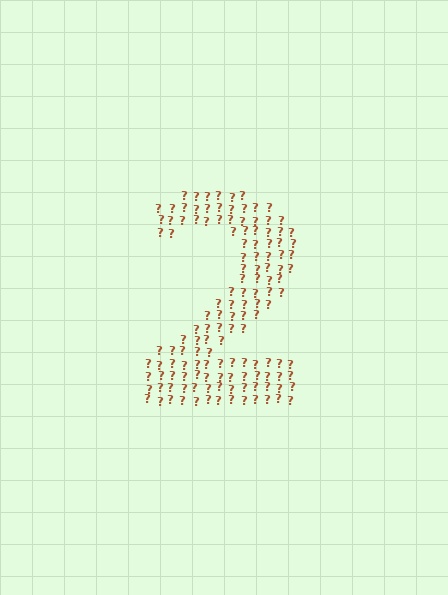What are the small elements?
The small elements are question marks.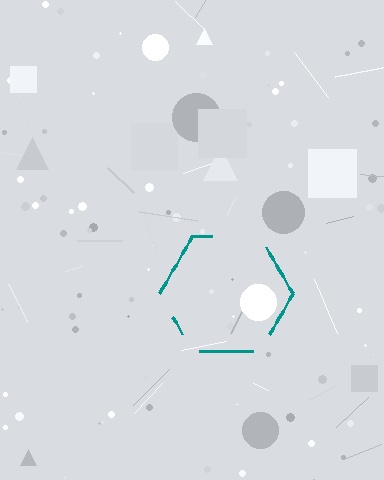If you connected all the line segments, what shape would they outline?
They would outline a hexagon.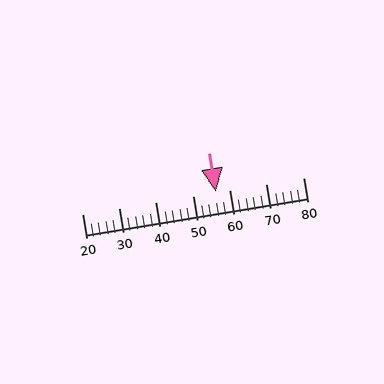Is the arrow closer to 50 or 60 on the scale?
The arrow is closer to 60.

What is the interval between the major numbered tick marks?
The major tick marks are spaced 10 units apart.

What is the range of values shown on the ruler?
The ruler shows values from 20 to 80.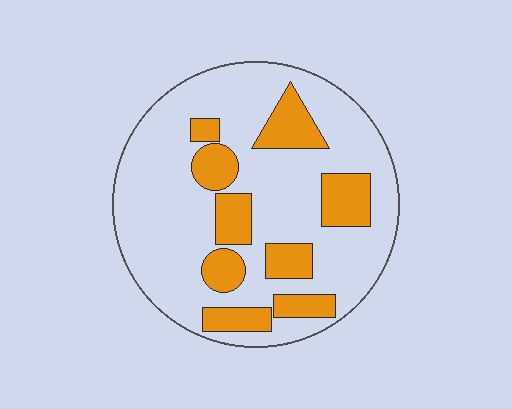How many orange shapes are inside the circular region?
9.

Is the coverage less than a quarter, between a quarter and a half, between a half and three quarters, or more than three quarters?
Between a quarter and a half.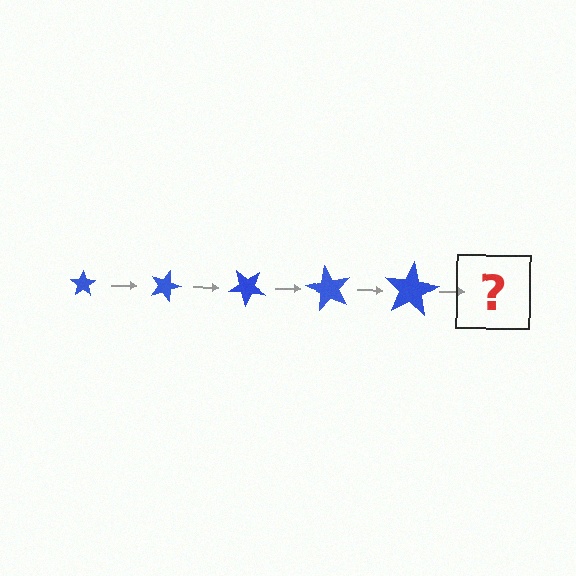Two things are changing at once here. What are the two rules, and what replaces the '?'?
The two rules are that the star grows larger each step and it rotates 20 degrees each step. The '?' should be a star, larger than the previous one and rotated 100 degrees from the start.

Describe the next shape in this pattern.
It should be a star, larger than the previous one and rotated 100 degrees from the start.